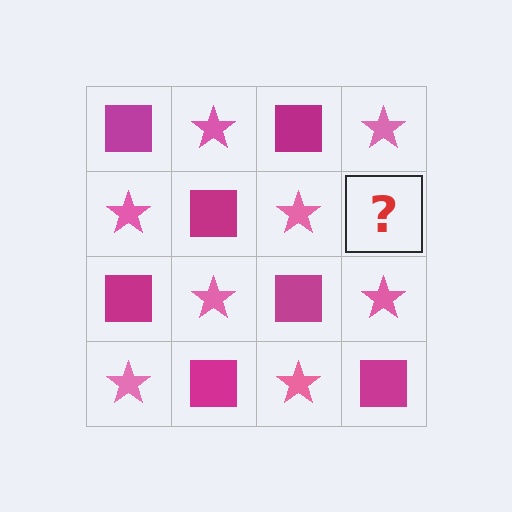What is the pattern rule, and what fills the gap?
The rule is that it alternates magenta square and pink star in a checkerboard pattern. The gap should be filled with a magenta square.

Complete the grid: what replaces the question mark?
The question mark should be replaced with a magenta square.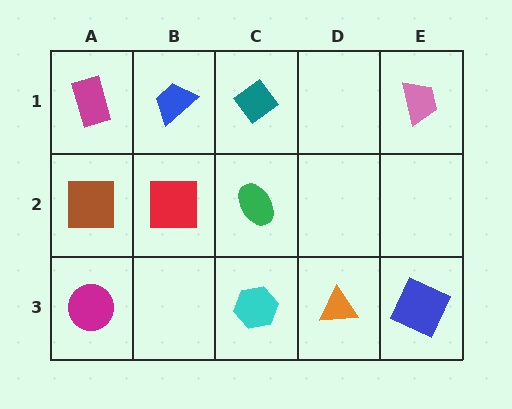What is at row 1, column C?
A teal diamond.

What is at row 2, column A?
A brown square.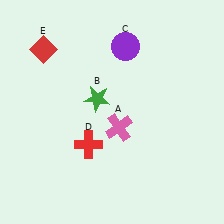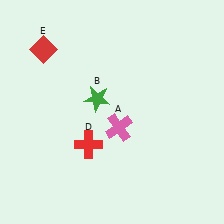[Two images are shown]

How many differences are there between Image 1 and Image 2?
There is 1 difference between the two images.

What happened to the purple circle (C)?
The purple circle (C) was removed in Image 2. It was in the top-right area of Image 1.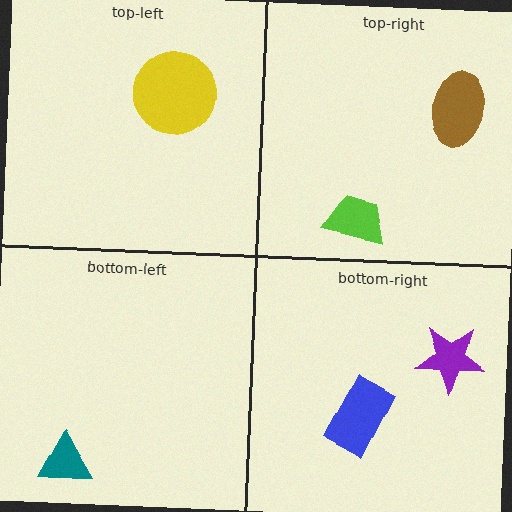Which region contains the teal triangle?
The bottom-left region.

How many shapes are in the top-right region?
2.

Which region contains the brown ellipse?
The top-right region.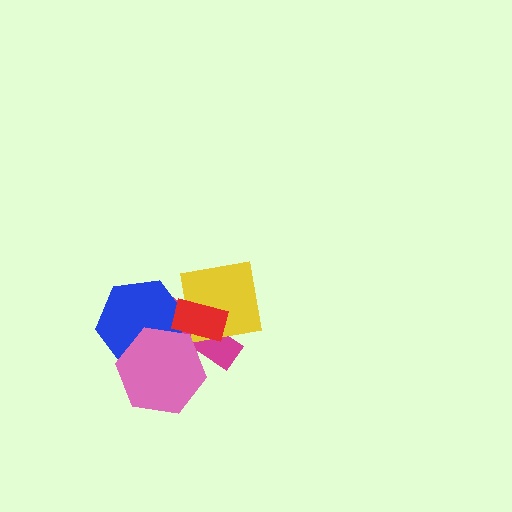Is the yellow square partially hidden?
Yes, it is partially covered by another shape.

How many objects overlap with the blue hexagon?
4 objects overlap with the blue hexagon.